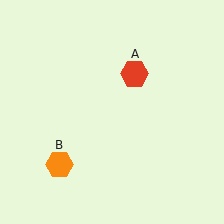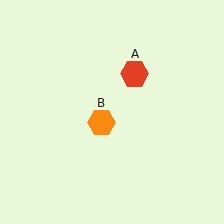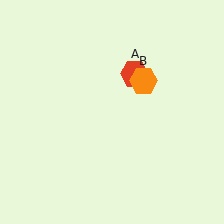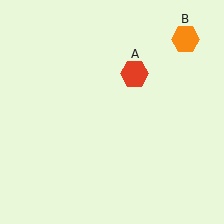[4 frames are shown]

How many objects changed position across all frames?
1 object changed position: orange hexagon (object B).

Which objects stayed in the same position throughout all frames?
Red hexagon (object A) remained stationary.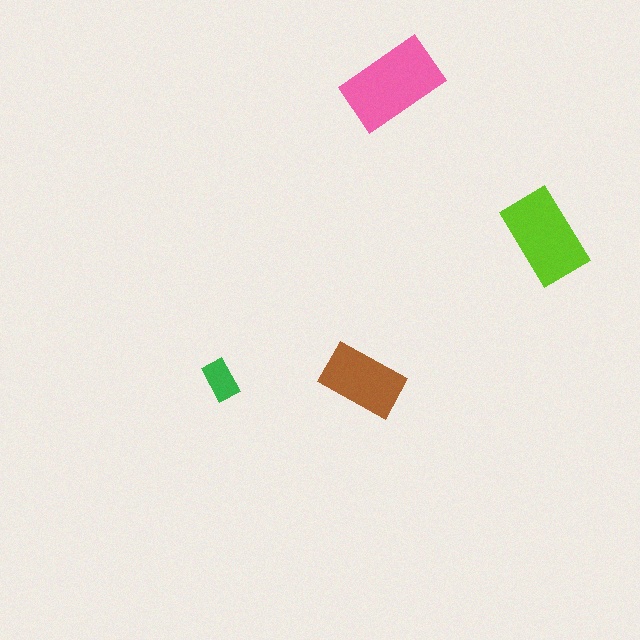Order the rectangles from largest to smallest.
the pink one, the lime one, the brown one, the green one.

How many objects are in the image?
There are 4 objects in the image.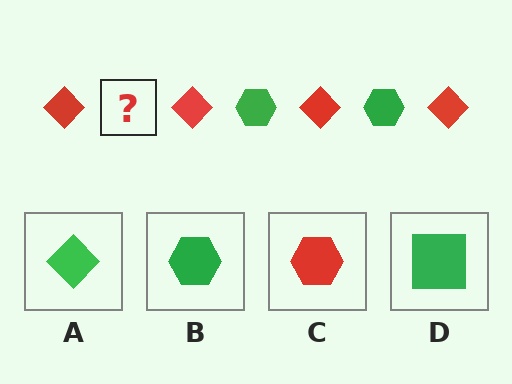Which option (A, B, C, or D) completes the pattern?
B.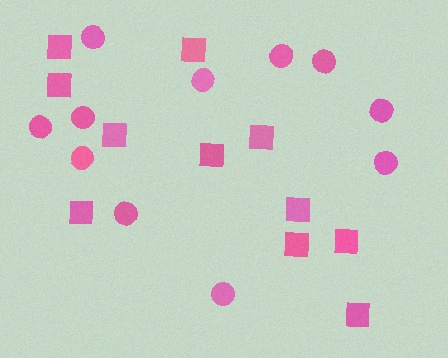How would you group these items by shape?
There are 2 groups: one group of squares (11) and one group of circles (11).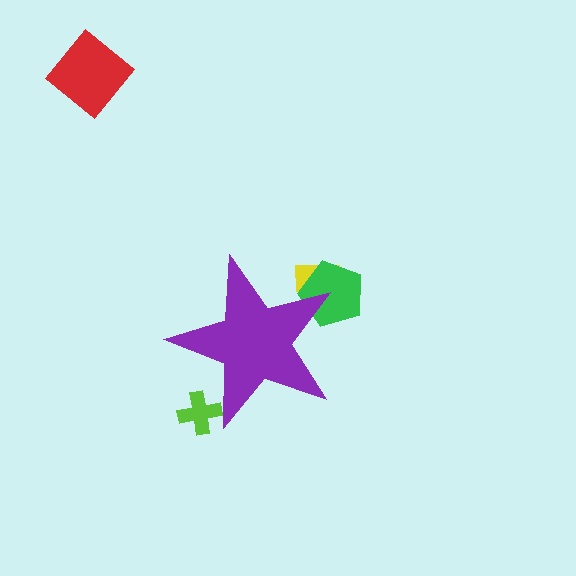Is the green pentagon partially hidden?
Yes, the green pentagon is partially hidden behind the purple star.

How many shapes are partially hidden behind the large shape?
3 shapes are partially hidden.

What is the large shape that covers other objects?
A purple star.